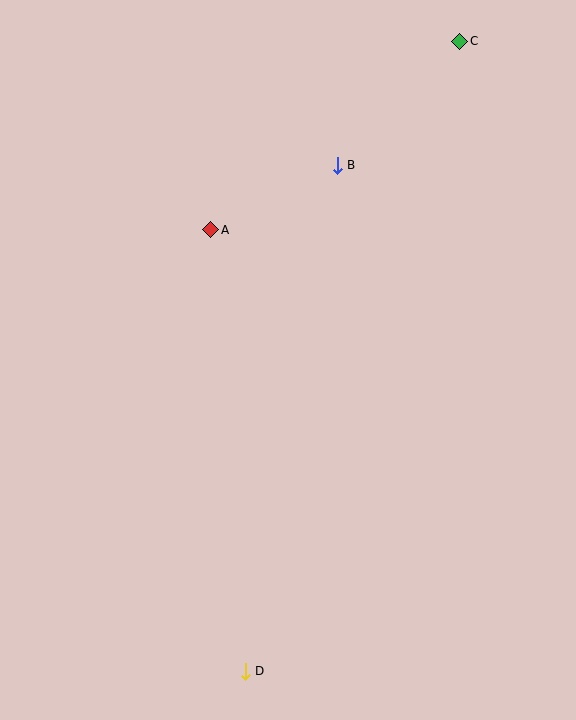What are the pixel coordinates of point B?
Point B is at (337, 165).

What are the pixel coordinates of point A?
Point A is at (211, 230).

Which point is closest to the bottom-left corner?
Point D is closest to the bottom-left corner.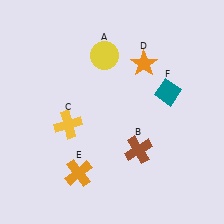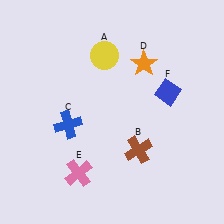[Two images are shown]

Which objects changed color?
C changed from yellow to blue. E changed from orange to pink. F changed from teal to blue.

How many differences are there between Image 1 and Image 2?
There are 3 differences between the two images.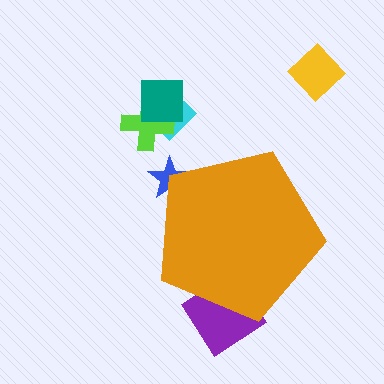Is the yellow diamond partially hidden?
No, the yellow diamond is fully visible.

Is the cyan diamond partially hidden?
No, the cyan diamond is fully visible.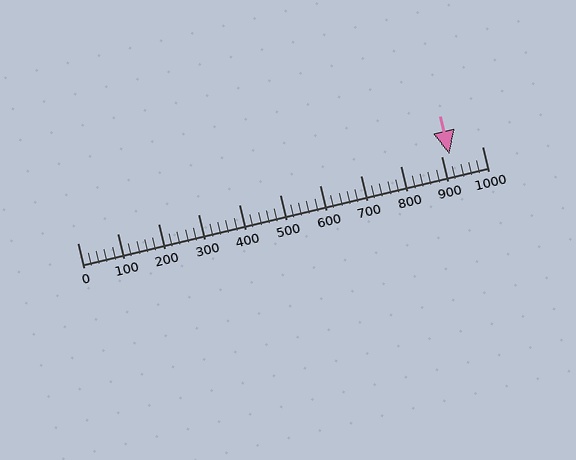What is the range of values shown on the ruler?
The ruler shows values from 0 to 1000.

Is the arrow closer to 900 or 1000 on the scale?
The arrow is closer to 900.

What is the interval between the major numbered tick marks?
The major tick marks are spaced 100 units apart.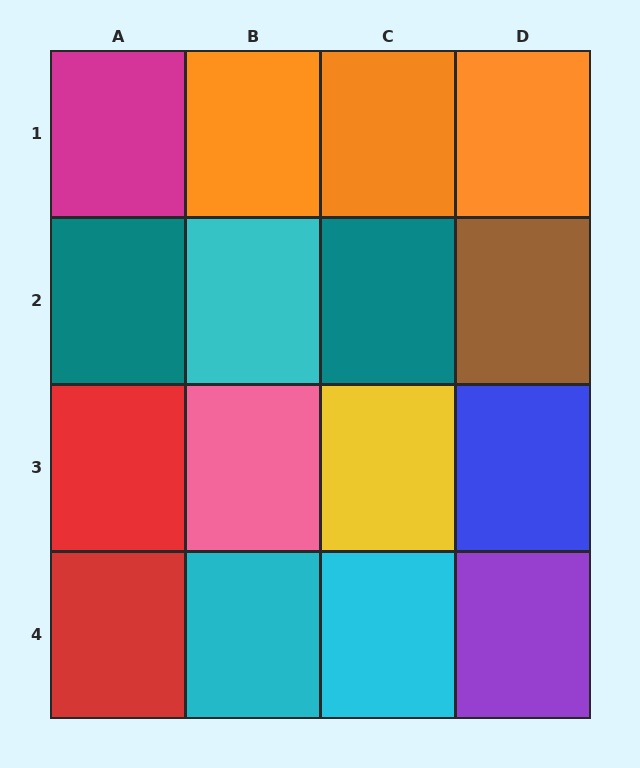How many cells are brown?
1 cell is brown.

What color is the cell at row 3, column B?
Pink.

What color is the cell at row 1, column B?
Orange.